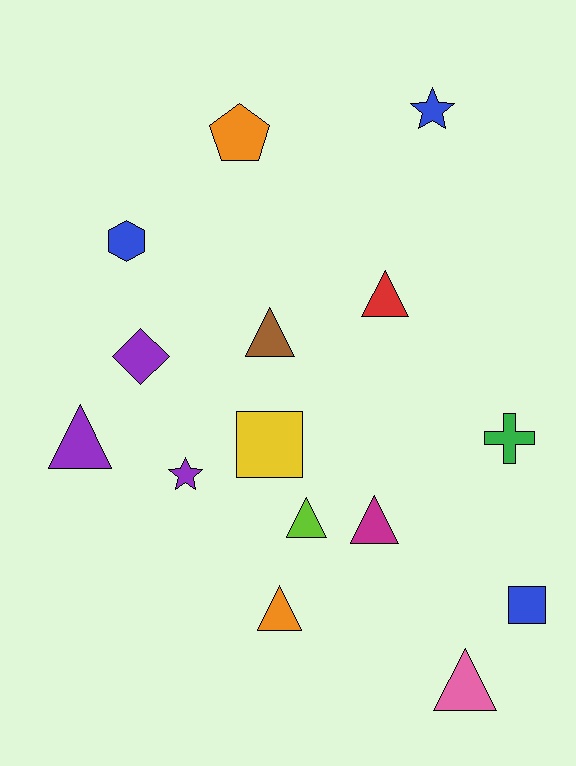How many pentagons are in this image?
There is 1 pentagon.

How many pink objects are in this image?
There is 1 pink object.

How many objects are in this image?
There are 15 objects.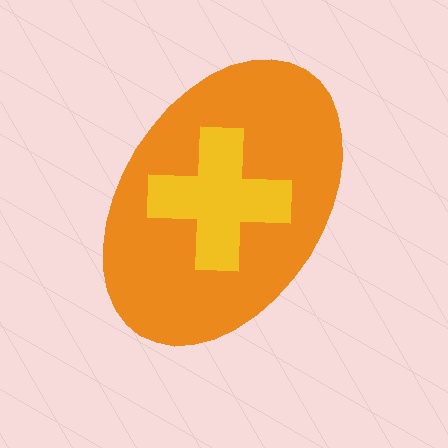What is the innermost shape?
The yellow cross.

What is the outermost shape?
The orange ellipse.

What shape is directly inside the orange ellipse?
The yellow cross.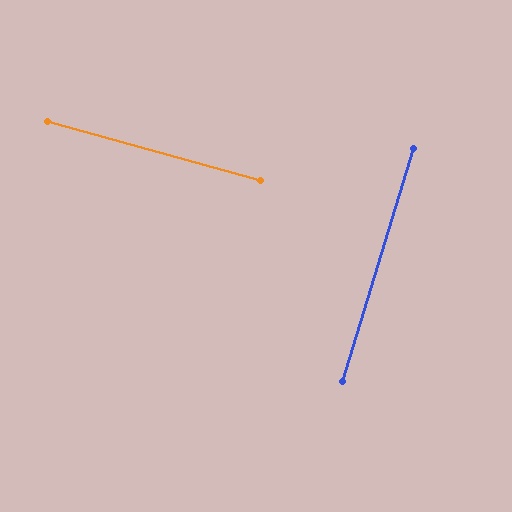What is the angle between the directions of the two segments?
Approximately 88 degrees.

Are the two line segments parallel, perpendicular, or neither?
Perpendicular — they meet at approximately 88°.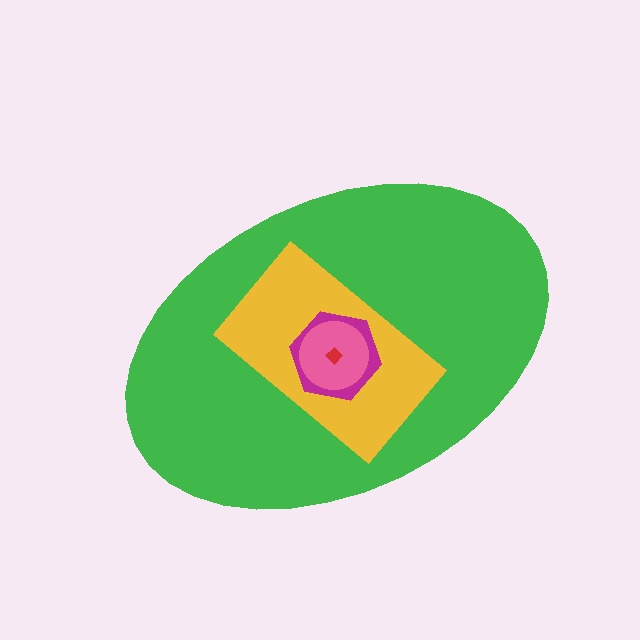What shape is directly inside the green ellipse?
The yellow rectangle.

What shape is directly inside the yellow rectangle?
The magenta hexagon.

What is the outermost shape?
The green ellipse.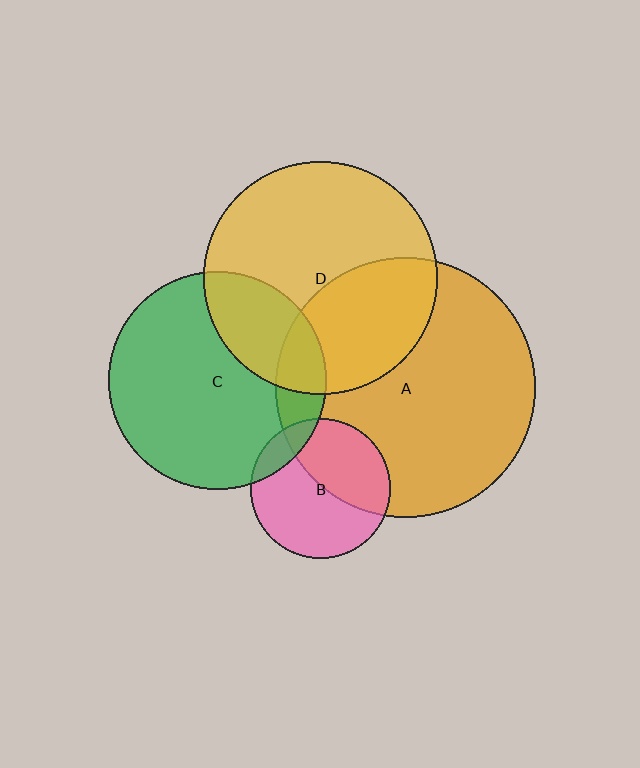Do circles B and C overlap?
Yes.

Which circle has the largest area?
Circle A (orange).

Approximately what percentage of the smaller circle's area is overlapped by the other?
Approximately 10%.